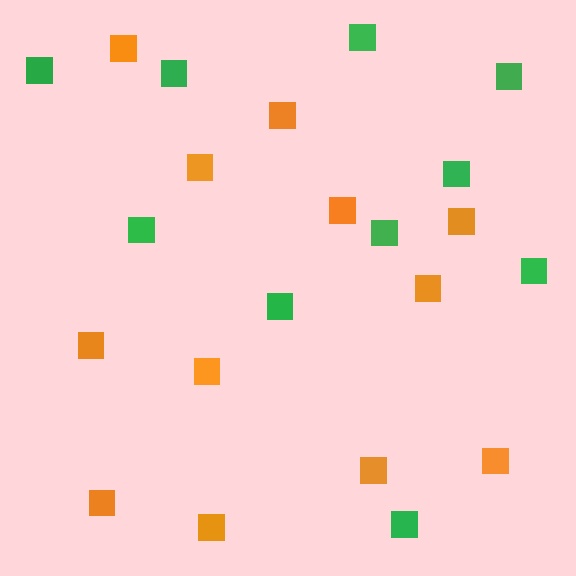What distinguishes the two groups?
There are 2 groups: one group of green squares (10) and one group of orange squares (12).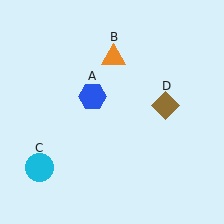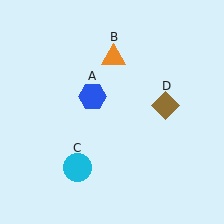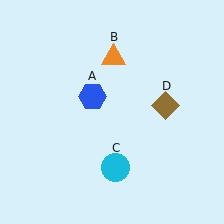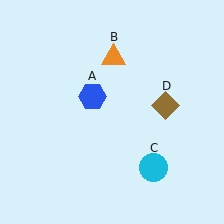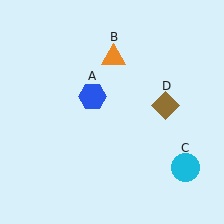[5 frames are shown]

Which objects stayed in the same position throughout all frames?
Blue hexagon (object A) and orange triangle (object B) and brown diamond (object D) remained stationary.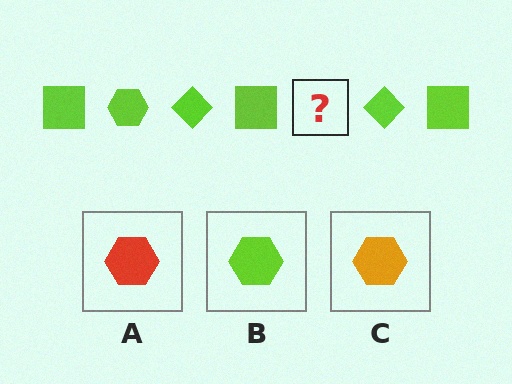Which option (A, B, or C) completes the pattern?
B.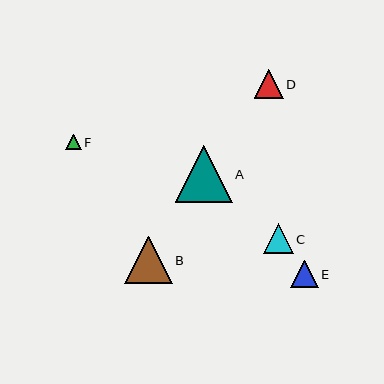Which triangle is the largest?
Triangle A is the largest with a size of approximately 56 pixels.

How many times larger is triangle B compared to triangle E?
Triangle B is approximately 1.7 times the size of triangle E.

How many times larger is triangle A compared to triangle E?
Triangle A is approximately 2.1 times the size of triangle E.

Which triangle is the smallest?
Triangle F is the smallest with a size of approximately 16 pixels.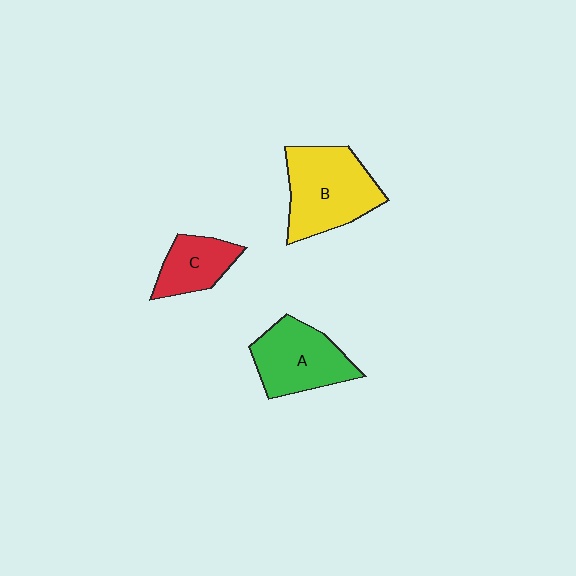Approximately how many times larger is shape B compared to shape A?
Approximately 1.2 times.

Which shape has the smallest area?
Shape C (red).